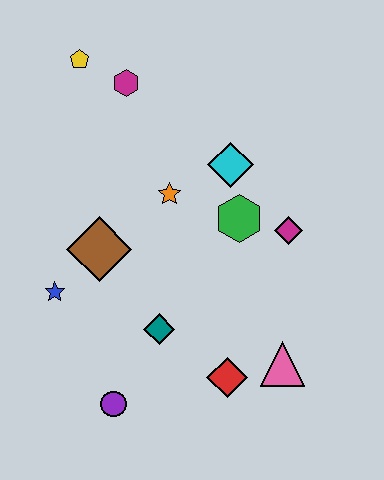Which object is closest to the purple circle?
The teal diamond is closest to the purple circle.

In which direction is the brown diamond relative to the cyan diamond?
The brown diamond is to the left of the cyan diamond.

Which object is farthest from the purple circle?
The yellow pentagon is farthest from the purple circle.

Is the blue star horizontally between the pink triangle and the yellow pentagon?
No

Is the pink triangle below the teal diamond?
Yes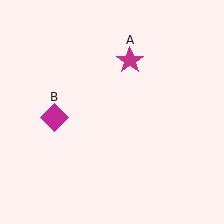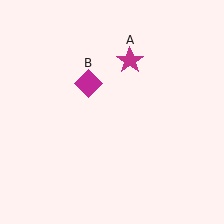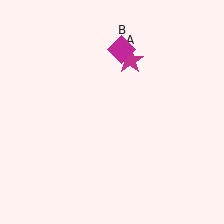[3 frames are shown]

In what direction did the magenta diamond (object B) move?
The magenta diamond (object B) moved up and to the right.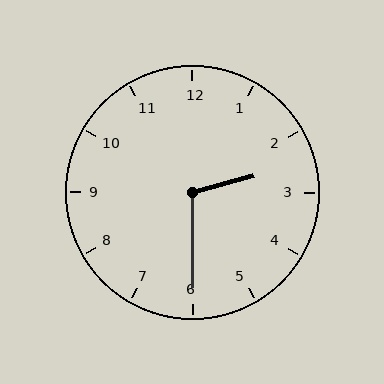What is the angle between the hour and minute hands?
Approximately 105 degrees.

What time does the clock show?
2:30.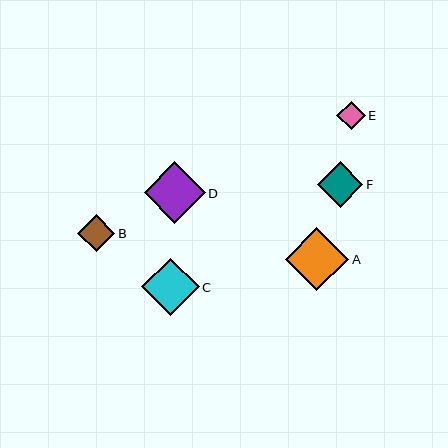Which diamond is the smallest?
Diamond E is the smallest with a size of approximately 28 pixels.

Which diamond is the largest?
Diamond A is the largest with a size of approximately 63 pixels.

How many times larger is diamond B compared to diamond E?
Diamond B is approximately 1.3 times the size of diamond E.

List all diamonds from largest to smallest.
From largest to smallest: A, D, C, F, B, E.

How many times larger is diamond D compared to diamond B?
Diamond D is approximately 1.6 times the size of diamond B.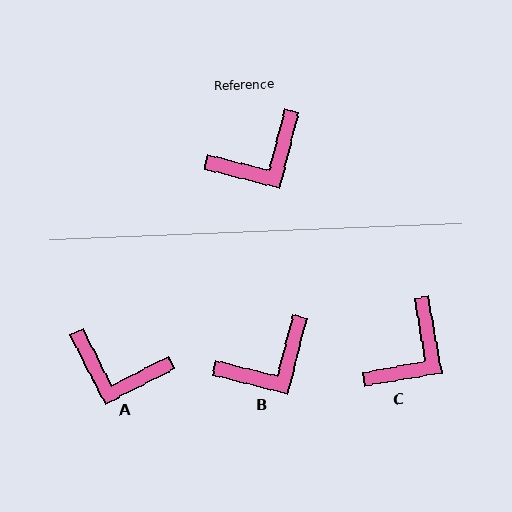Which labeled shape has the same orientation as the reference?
B.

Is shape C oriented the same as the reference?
No, it is off by about 25 degrees.